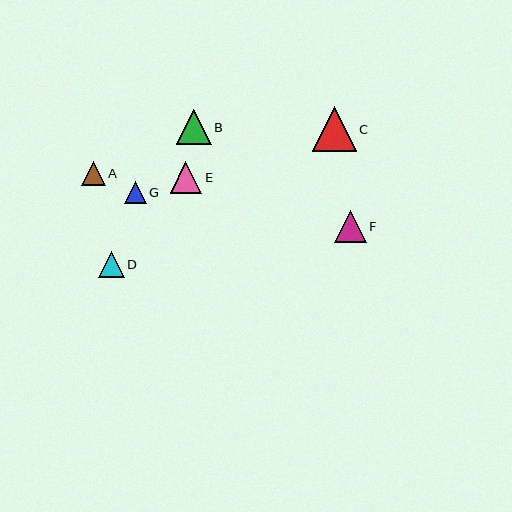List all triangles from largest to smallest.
From largest to smallest: C, B, F, E, D, A, G.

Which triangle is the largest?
Triangle C is the largest with a size of approximately 44 pixels.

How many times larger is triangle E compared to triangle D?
Triangle E is approximately 1.2 times the size of triangle D.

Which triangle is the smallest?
Triangle G is the smallest with a size of approximately 22 pixels.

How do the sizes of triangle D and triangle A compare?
Triangle D and triangle A are approximately the same size.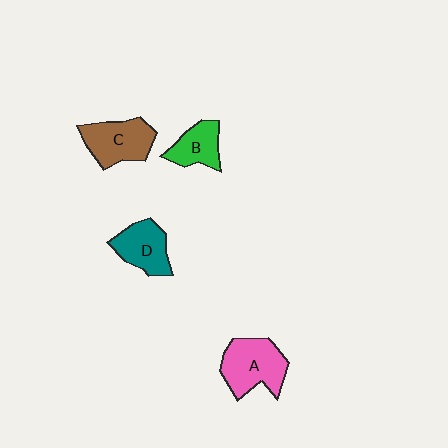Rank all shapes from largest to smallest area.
From largest to smallest: A (pink), C (brown), D (teal), B (green).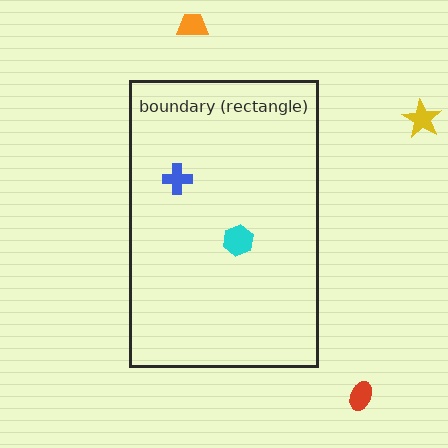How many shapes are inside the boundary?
2 inside, 3 outside.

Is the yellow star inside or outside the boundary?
Outside.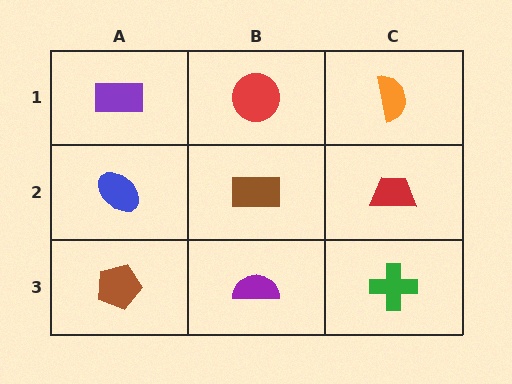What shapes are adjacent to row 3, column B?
A brown rectangle (row 2, column B), a brown pentagon (row 3, column A), a green cross (row 3, column C).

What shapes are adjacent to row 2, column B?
A red circle (row 1, column B), a purple semicircle (row 3, column B), a blue ellipse (row 2, column A), a red trapezoid (row 2, column C).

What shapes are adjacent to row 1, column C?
A red trapezoid (row 2, column C), a red circle (row 1, column B).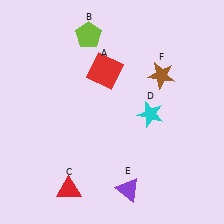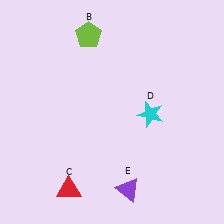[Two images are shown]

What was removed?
The brown star (F), the red square (A) were removed in Image 2.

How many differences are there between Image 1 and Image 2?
There are 2 differences between the two images.